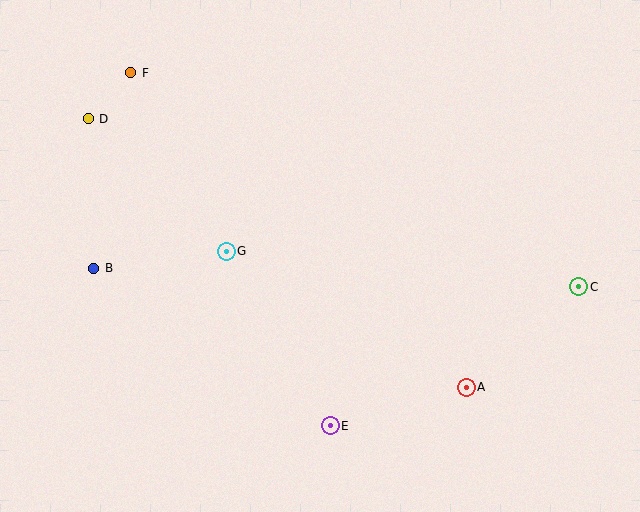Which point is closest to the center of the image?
Point G at (226, 251) is closest to the center.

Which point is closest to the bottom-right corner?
Point A is closest to the bottom-right corner.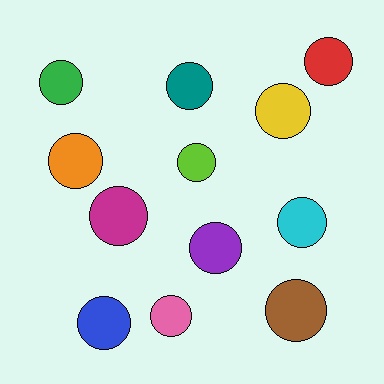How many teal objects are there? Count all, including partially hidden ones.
There is 1 teal object.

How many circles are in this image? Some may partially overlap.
There are 12 circles.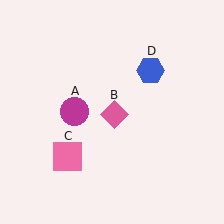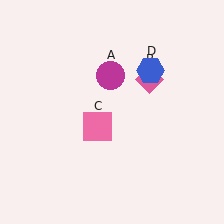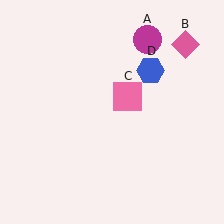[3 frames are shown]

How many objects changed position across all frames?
3 objects changed position: magenta circle (object A), pink diamond (object B), pink square (object C).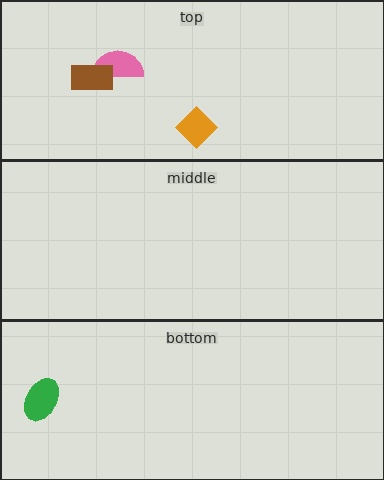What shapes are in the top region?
The pink semicircle, the orange diamond, the brown rectangle.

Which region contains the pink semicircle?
The top region.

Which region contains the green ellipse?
The bottom region.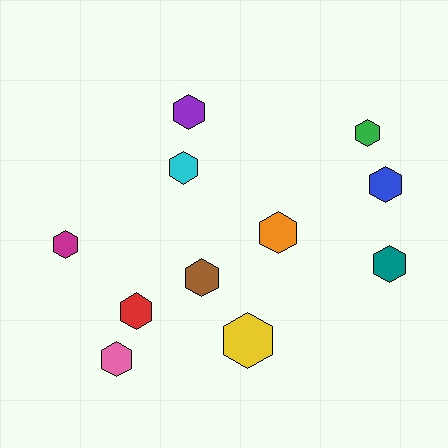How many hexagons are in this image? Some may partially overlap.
There are 11 hexagons.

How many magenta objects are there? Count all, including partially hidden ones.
There is 1 magenta object.